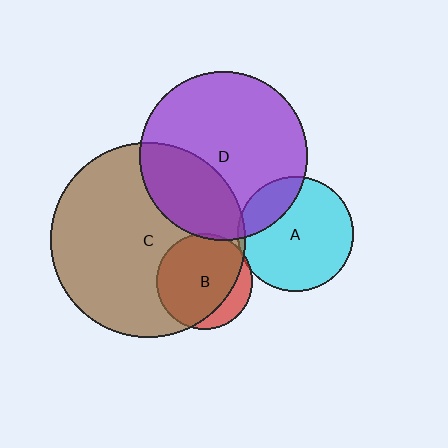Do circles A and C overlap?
Yes.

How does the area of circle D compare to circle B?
Approximately 3.1 times.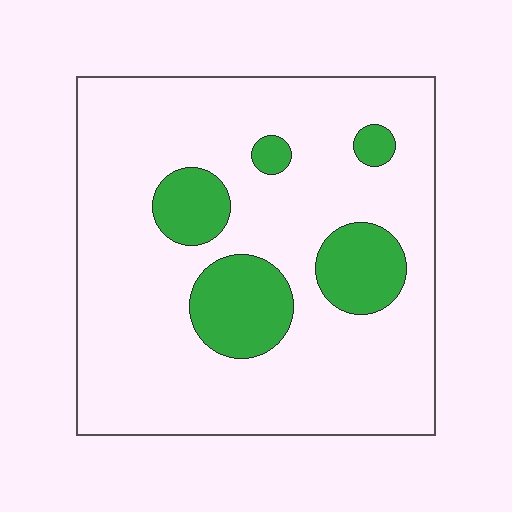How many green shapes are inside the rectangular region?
5.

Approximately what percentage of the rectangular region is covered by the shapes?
Approximately 20%.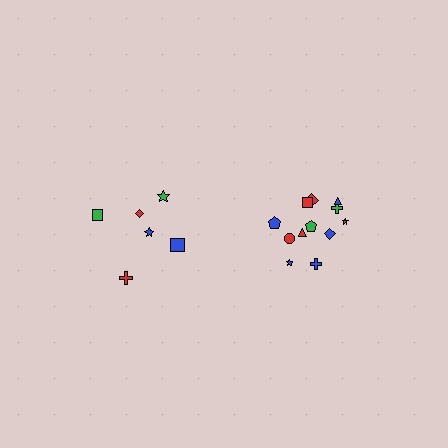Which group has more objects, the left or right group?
The right group.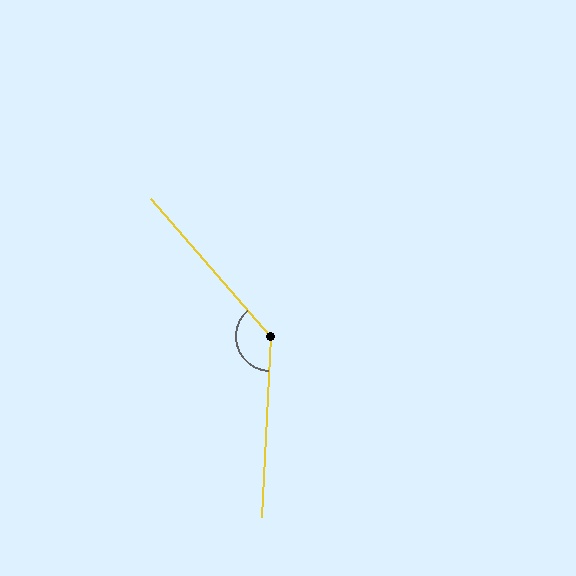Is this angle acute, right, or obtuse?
It is obtuse.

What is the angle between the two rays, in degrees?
Approximately 136 degrees.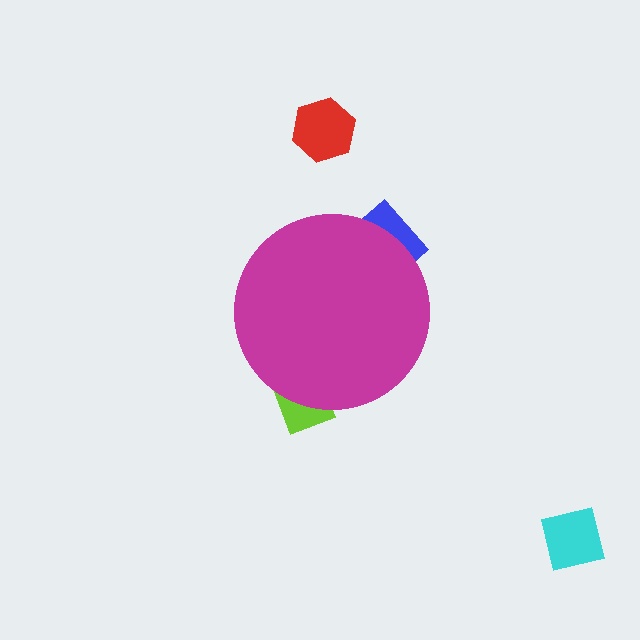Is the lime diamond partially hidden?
Yes, the lime diamond is partially hidden behind the magenta circle.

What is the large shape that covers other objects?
A magenta circle.